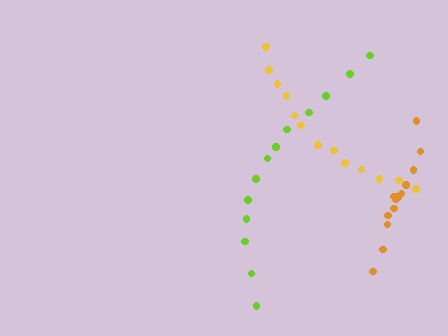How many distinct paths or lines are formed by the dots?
There are 3 distinct paths.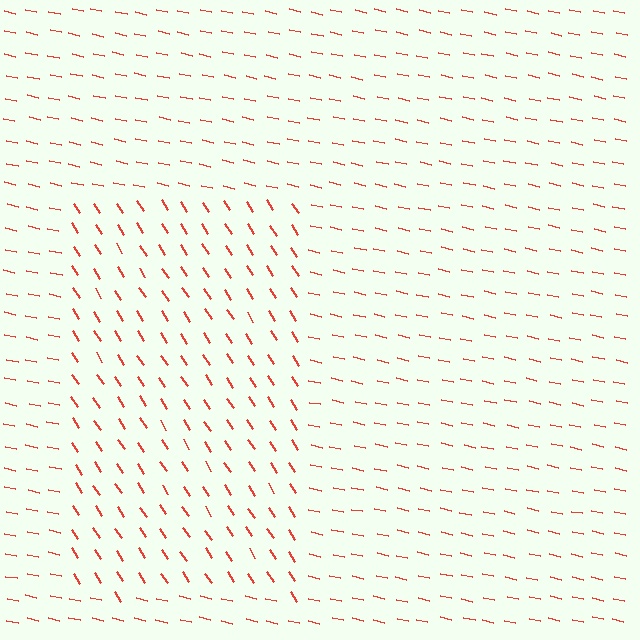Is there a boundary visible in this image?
Yes, there is a texture boundary formed by a change in line orientation.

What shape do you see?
I see a rectangle.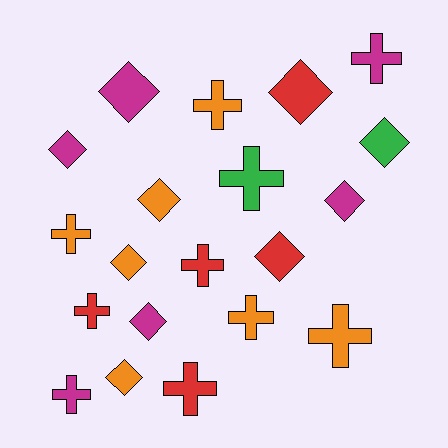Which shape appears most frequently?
Diamond, with 10 objects.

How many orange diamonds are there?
There are 3 orange diamonds.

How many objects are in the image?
There are 20 objects.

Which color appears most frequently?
Orange, with 7 objects.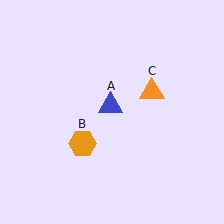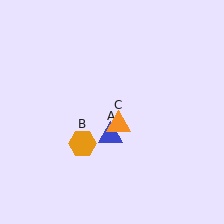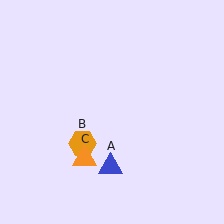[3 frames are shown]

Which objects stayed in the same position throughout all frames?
Orange hexagon (object B) remained stationary.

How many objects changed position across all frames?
2 objects changed position: blue triangle (object A), orange triangle (object C).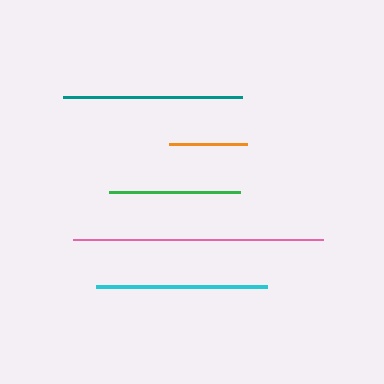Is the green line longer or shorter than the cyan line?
The cyan line is longer than the green line.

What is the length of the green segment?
The green segment is approximately 131 pixels long.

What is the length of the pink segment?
The pink segment is approximately 249 pixels long.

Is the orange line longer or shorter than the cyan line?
The cyan line is longer than the orange line.